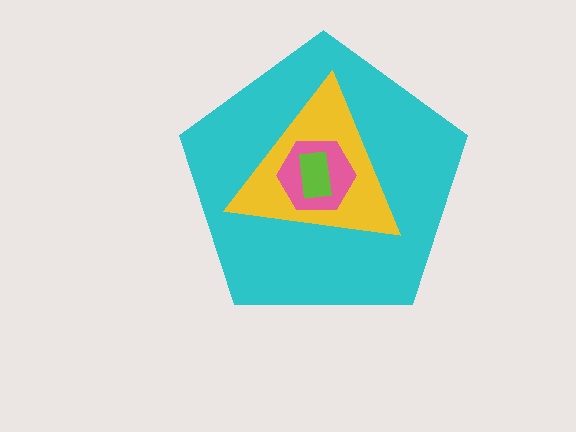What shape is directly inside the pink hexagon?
The lime rectangle.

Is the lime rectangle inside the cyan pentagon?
Yes.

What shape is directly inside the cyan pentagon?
The yellow triangle.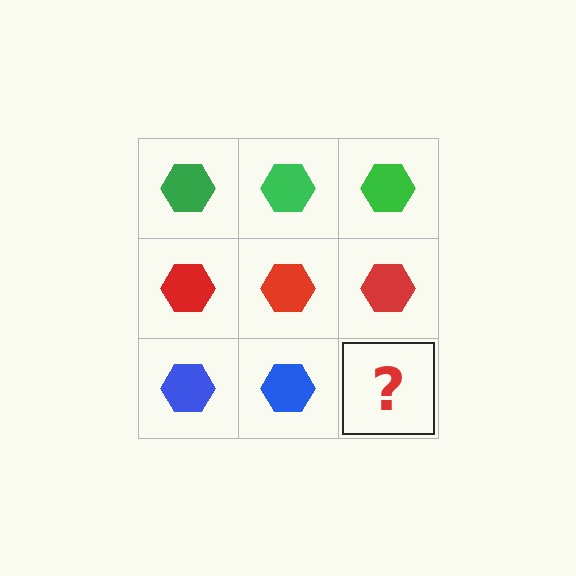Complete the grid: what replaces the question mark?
The question mark should be replaced with a blue hexagon.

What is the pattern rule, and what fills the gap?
The rule is that each row has a consistent color. The gap should be filled with a blue hexagon.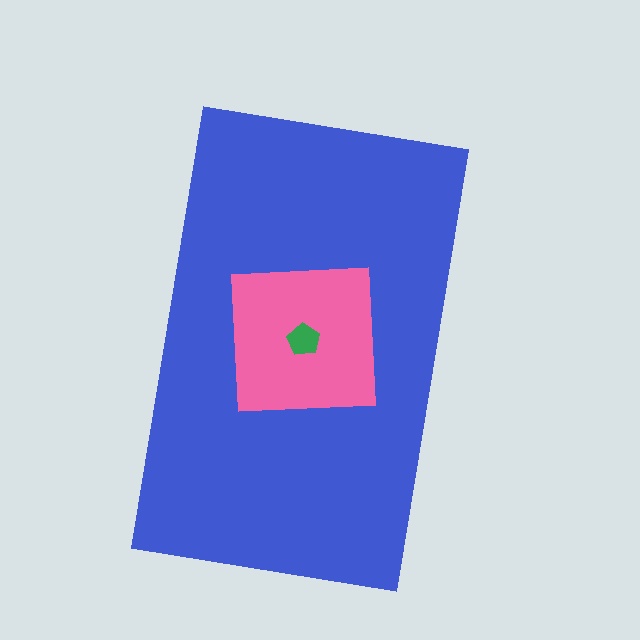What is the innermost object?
The green pentagon.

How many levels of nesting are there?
3.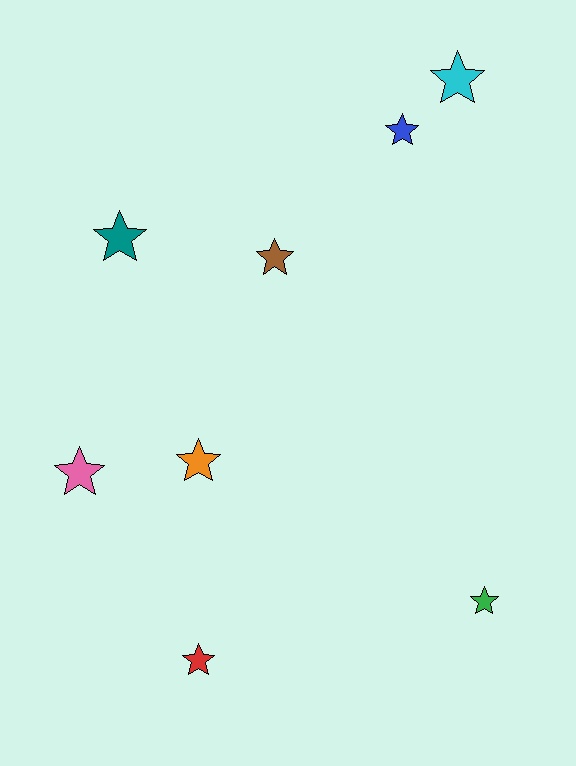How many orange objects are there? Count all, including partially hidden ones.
There is 1 orange object.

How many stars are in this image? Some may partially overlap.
There are 8 stars.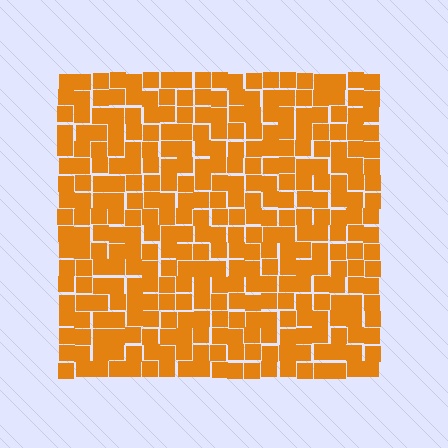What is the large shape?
The large shape is a square.